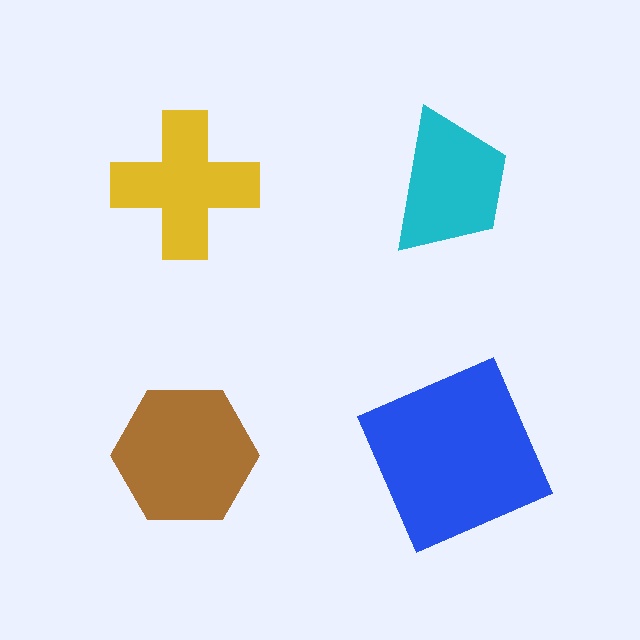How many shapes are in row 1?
2 shapes.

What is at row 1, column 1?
A yellow cross.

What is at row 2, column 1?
A brown hexagon.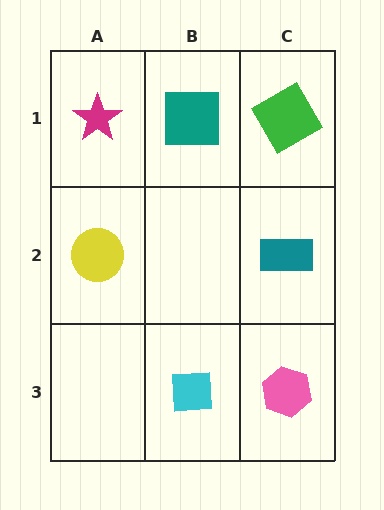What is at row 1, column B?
A teal square.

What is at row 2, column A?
A yellow circle.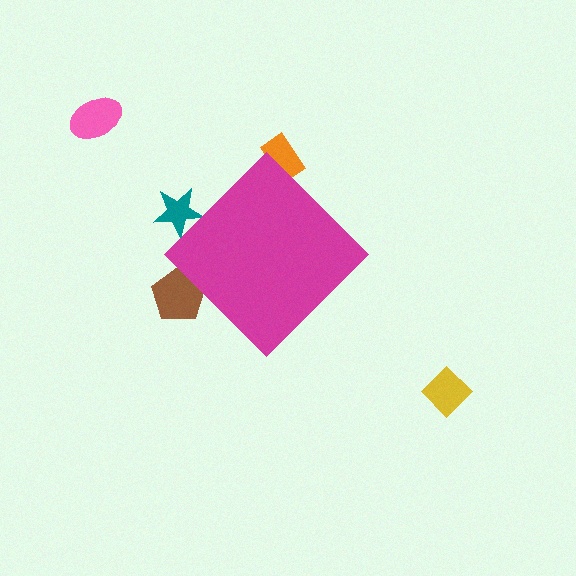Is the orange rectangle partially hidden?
Yes, the orange rectangle is partially hidden behind the magenta diamond.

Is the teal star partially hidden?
Yes, the teal star is partially hidden behind the magenta diamond.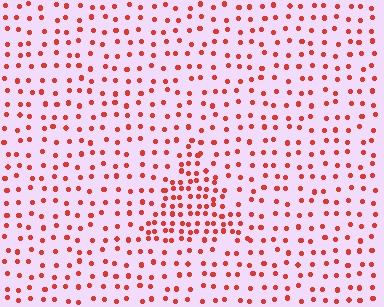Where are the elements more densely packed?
The elements are more densely packed inside the triangle boundary.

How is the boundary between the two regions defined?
The boundary is defined by a change in element density (approximately 2.1x ratio). All elements are the same color, size, and shape.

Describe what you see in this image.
The image contains small red elements arranged at two different densities. A triangle-shaped region is visible where the elements are more densely packed than the surrounding area.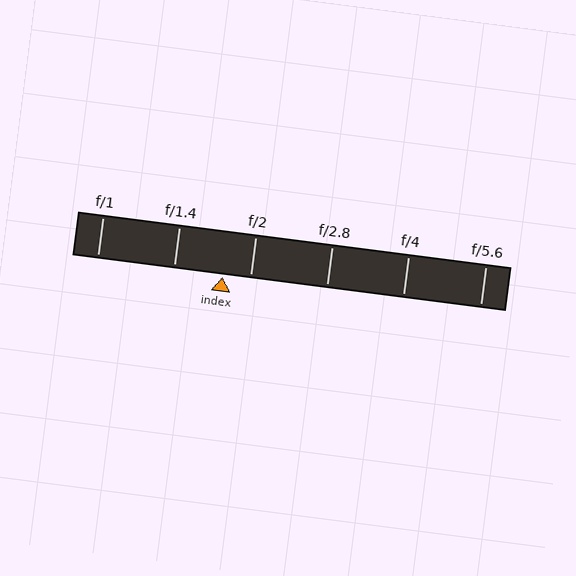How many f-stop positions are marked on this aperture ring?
There are 6 f-stop positions marked.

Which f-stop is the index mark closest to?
The index mark is closest to f/2.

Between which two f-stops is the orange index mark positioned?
The index mark is between f/1.4 and f/2.